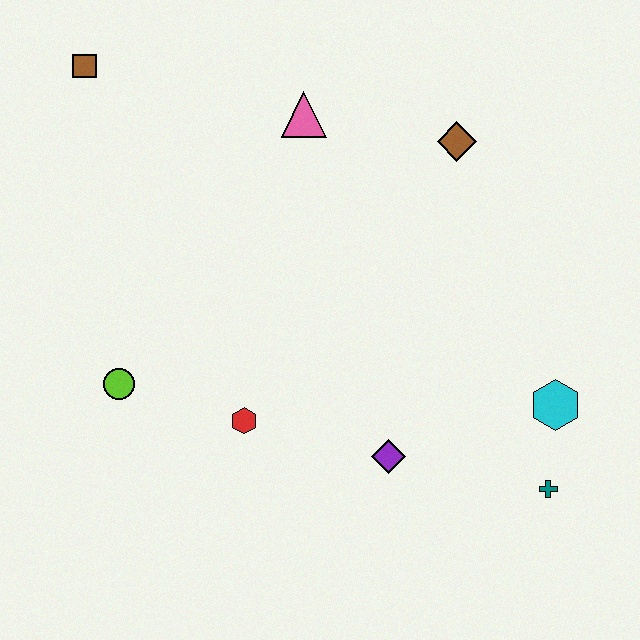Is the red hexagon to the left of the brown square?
No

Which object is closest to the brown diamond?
The pink triangle is closest to the brown diamond.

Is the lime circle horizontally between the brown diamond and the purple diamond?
No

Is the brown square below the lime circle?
No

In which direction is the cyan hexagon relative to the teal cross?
The cyan hexagon is above the teal cross.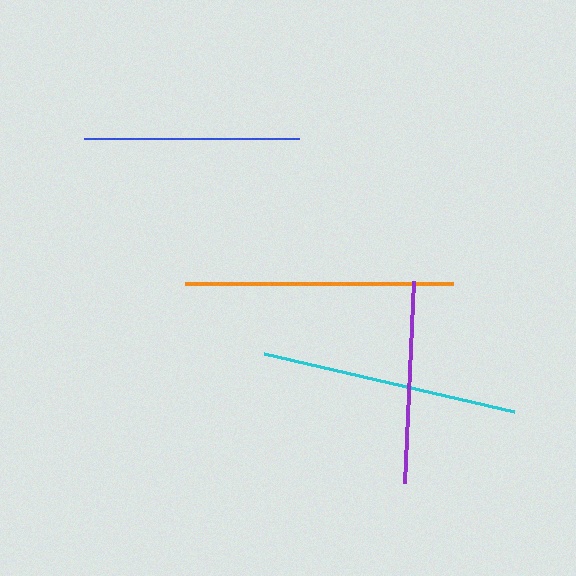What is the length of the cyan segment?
The cyan segment is approximately 257 pixels long.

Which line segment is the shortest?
The purple line is the shortest at approximately 202 pixels.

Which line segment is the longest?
The orange line is the longest at approximately 267 pixels.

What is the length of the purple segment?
The purple segment is approximately 202 pixels long.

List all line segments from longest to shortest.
From longest to shortest: orange, cyan, blue, purple.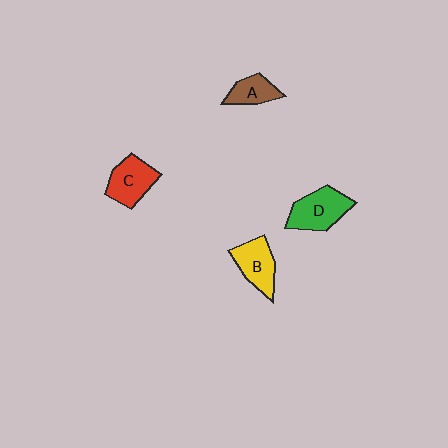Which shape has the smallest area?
Shape A (brown).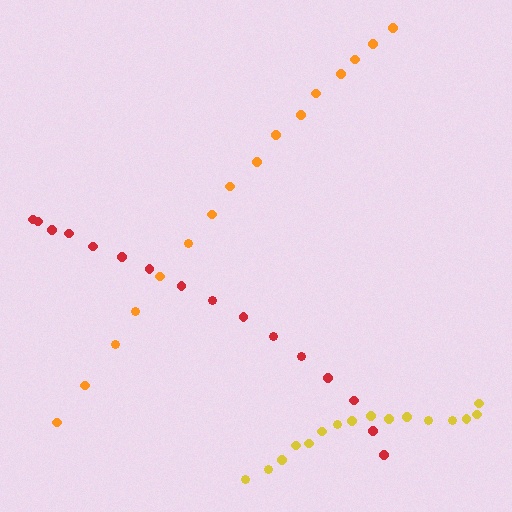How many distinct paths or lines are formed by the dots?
There are 3 distinct paths.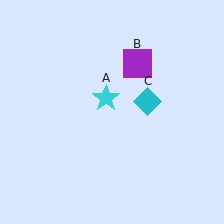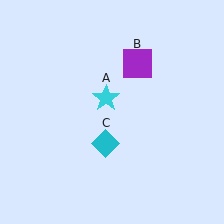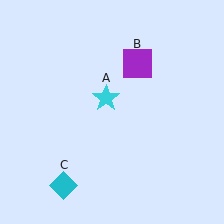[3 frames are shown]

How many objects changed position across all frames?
1 object changed position: cyan diamond (object C).